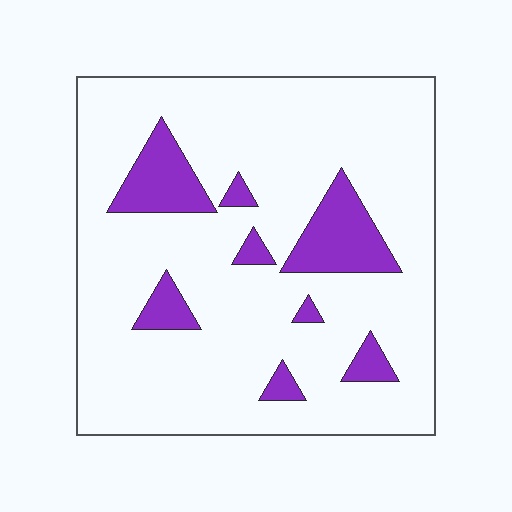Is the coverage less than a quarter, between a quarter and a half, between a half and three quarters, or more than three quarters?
Less than a quarter.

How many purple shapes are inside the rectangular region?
8.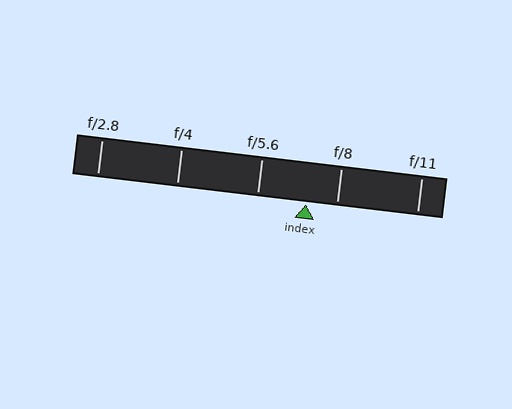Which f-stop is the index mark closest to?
The index mark is closest to f/8.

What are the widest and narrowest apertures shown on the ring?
The widest aperture shown is f/2.8 and the narrowest is f/11.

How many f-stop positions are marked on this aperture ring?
There are 5 f-stop positions marked.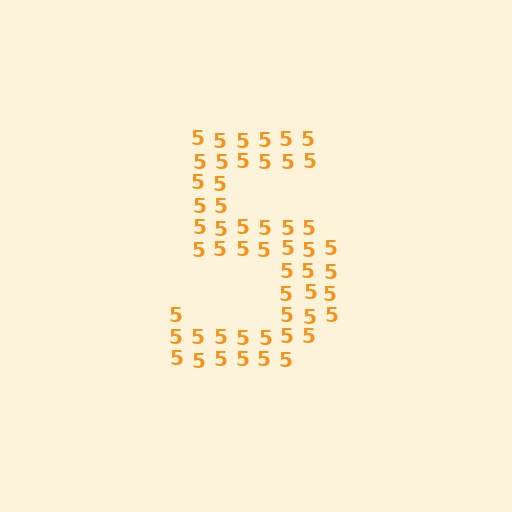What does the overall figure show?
The overall figure shows the digit 5.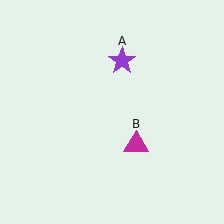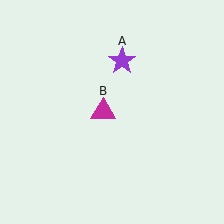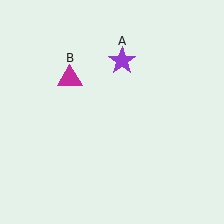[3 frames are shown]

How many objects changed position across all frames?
1 object changed position: magenta triangle (object B).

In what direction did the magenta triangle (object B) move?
The magenta triangle (object B) moved up and to the left.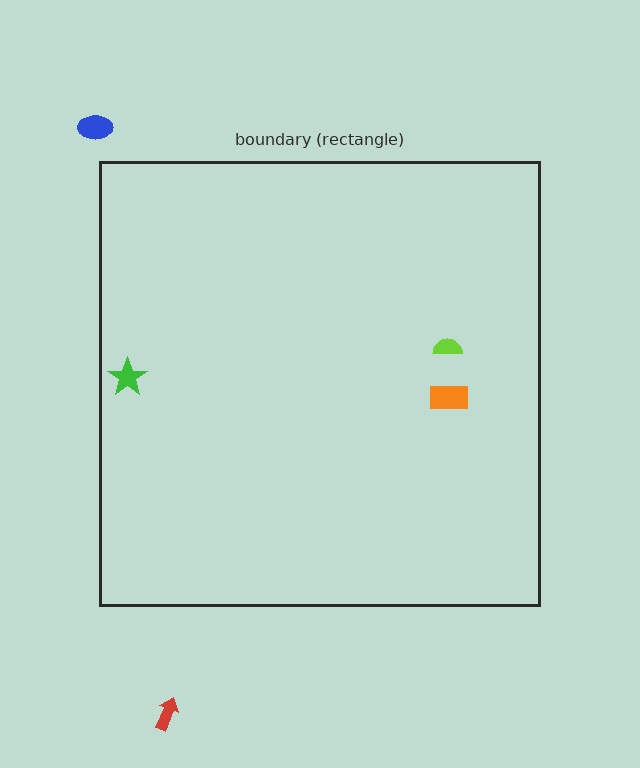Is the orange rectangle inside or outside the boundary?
Inside.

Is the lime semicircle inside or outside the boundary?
Inside.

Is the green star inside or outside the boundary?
Inside.